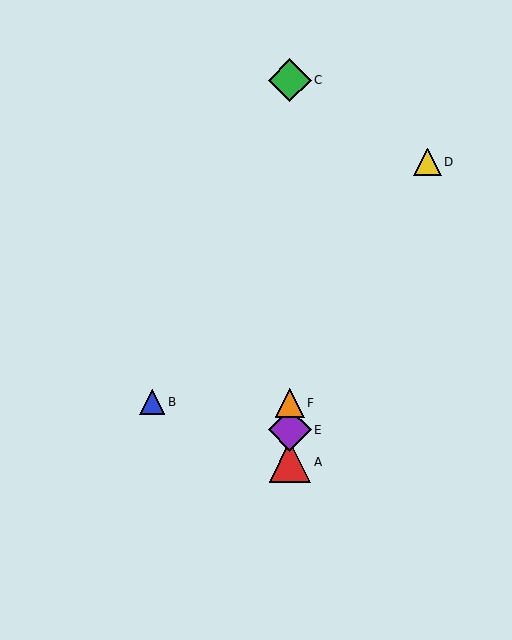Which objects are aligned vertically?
Objects A, C, E, F are aligned vertically.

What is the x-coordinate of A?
Object A is at x≈290.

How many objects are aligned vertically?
4 objects (A, C, E, F) are aligned vertically.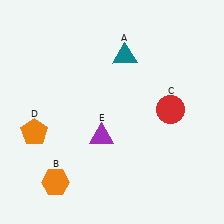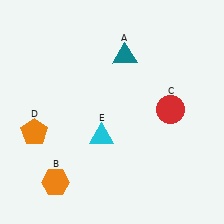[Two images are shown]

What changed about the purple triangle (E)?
In Image 1, E is purple. In Image 2, it changed to cyan.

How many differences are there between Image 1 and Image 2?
There is 1 difference between the two images.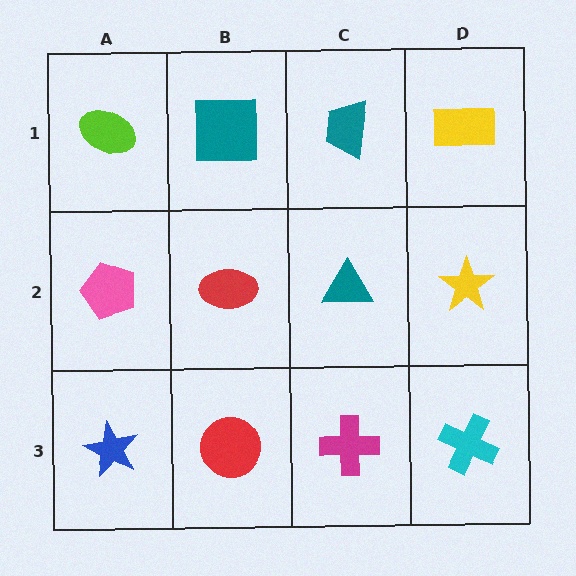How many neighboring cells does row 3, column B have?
3.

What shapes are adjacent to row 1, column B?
A red ellipse (row 2, column B), a lime ellipse (row 1, column A), a teal trapezoid (row 1, column C).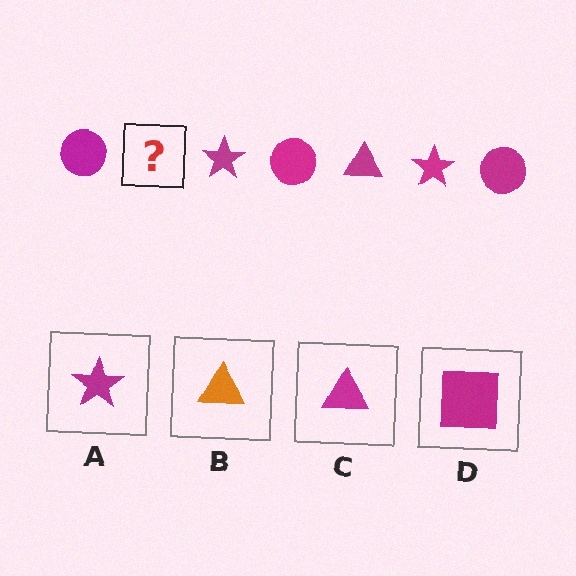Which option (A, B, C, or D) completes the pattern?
C.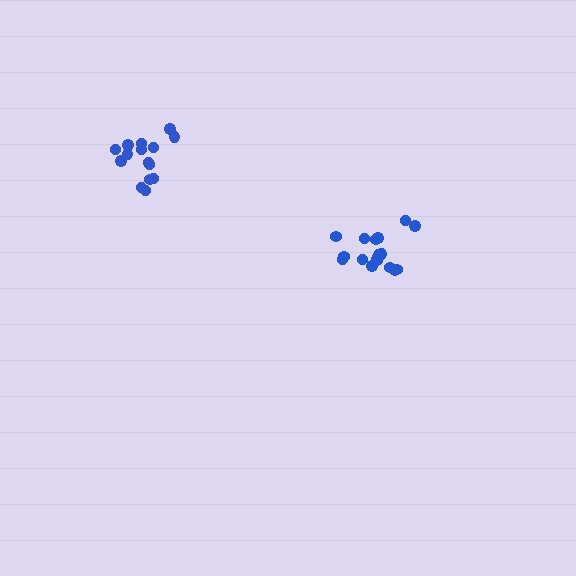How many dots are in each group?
Group 1: 17 dots, Group 2: 15 dots (32 total).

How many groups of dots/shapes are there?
There are 2 groups.